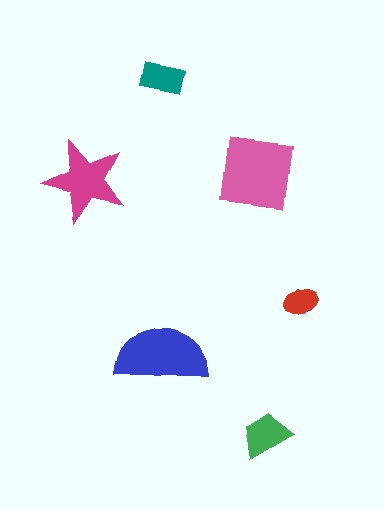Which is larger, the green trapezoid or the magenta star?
The magenta star.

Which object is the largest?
The pink square.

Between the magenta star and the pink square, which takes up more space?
The pink square.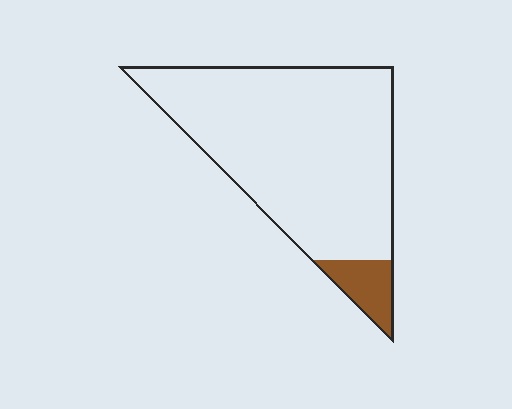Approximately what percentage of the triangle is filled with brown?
Approximately 10%.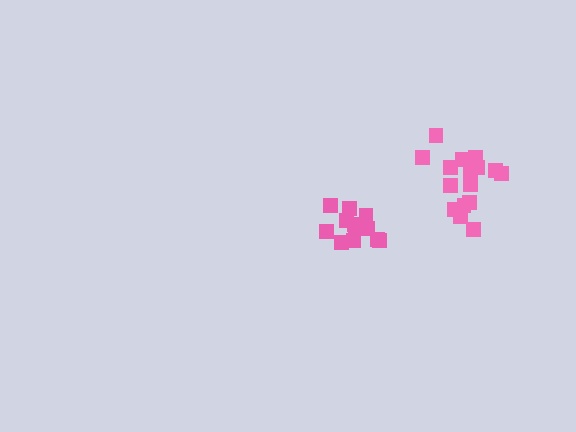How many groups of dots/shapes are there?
There are 2 groups.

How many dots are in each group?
Group 1: 12 dots, Group 2: 16 dots (28 total).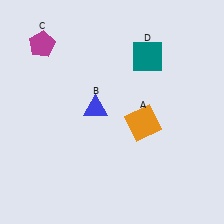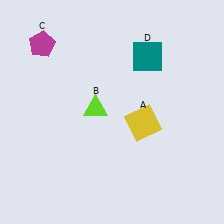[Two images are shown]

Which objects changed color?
A changed from orange to yellow. B changed from blue to lime.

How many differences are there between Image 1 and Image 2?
There are 2 differences between the two images.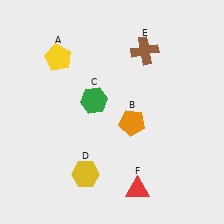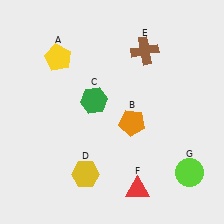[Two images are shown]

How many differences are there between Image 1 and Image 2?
There is 1 difference between the two images.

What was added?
A lime circle (G) was added in Image 2.